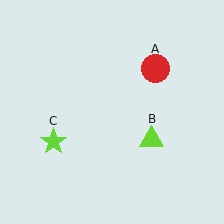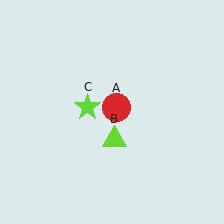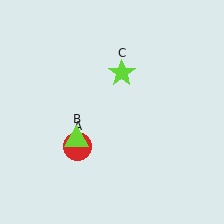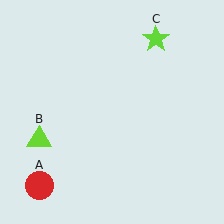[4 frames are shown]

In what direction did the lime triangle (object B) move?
The lime triangle (object B) moved left.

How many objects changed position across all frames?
3 objects changed position: red circle (object A), lime triangle (object B), lime star (object C).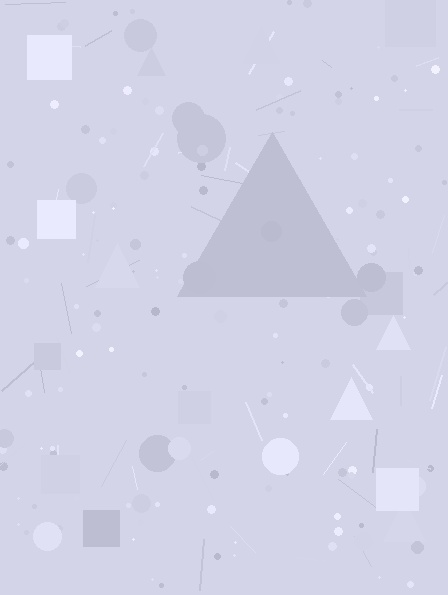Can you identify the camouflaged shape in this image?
The camouflaged shape is a triangle.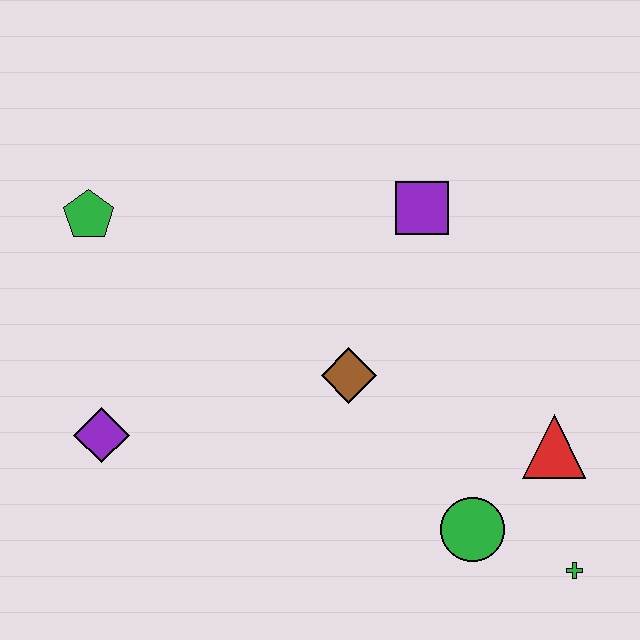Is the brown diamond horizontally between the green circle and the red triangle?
No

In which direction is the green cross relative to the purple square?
The green cross is below the purple square.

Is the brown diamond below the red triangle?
No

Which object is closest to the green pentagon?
The purple diamond is closest to the green pentagon.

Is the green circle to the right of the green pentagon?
Yes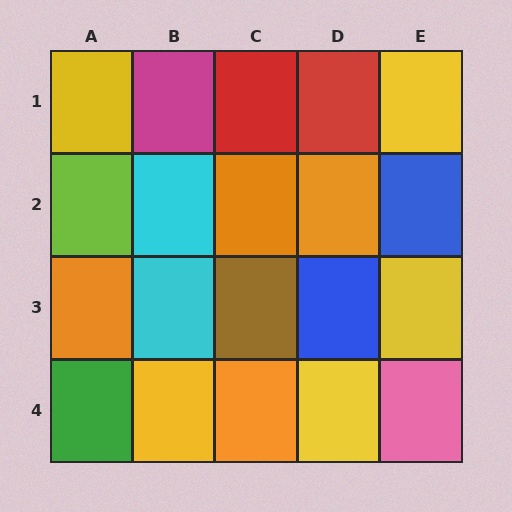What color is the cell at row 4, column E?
Pink.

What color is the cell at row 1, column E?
Yellow.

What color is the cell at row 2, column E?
Blue.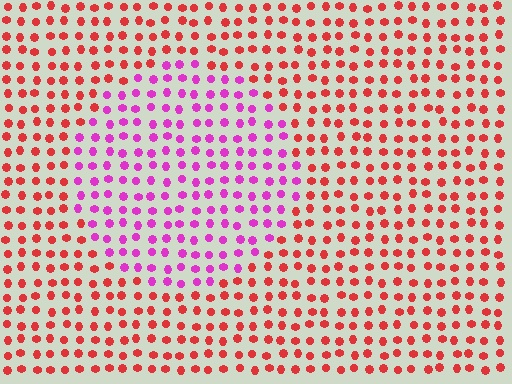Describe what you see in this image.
The image is filled with small red elements in a uniform arrangement. A circle-shaped region is visible where the elements are tinted to a slightly different hue, forming a subtle color boundary.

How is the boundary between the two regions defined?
The boundary is defined purely by a slight shift in hue (about 51 degrees). Spacing, size, and orientation are identical on both sides.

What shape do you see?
I see a circle.